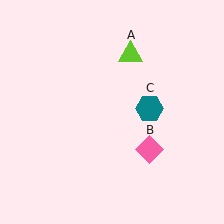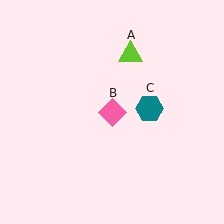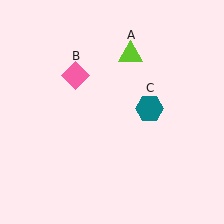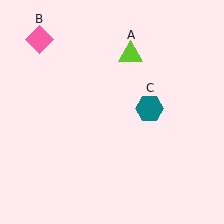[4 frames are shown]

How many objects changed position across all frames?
1 object changed position: pink diamond (object B).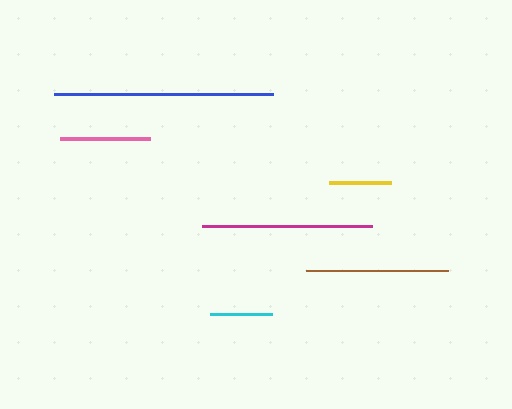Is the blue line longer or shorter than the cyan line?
The blue line is longer than the cyan line.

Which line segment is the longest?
The blue line is the longest at approximately 219 pixels.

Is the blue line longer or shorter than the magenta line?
The blue line is longer than the magenta line.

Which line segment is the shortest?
The yellow line is the shortest at approximately 62 pixels.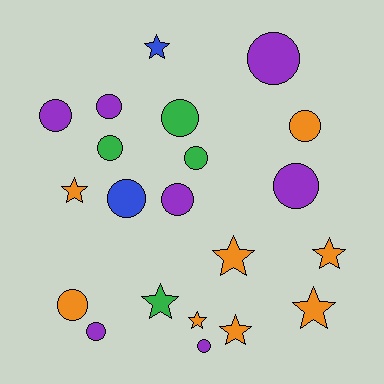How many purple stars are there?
There are no purple stars.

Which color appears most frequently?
Orange, with 8 objects.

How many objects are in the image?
There are 21 objects.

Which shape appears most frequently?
Circle, with 13 objects.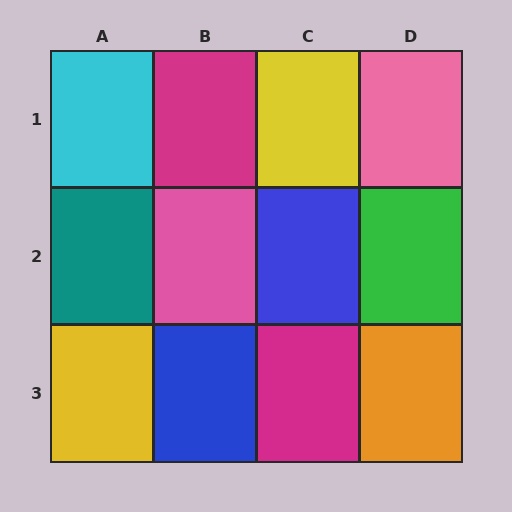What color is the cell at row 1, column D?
Pink.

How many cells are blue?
2 cells are blue.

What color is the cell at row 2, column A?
Teal.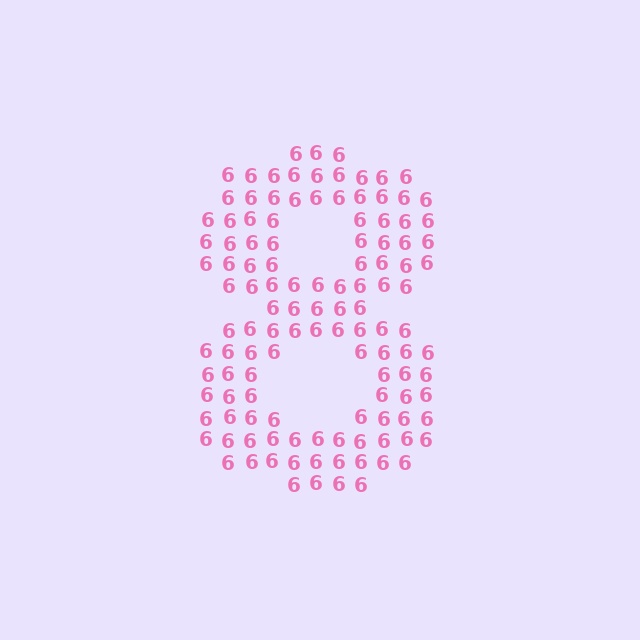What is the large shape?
The large shape is the digit 8.